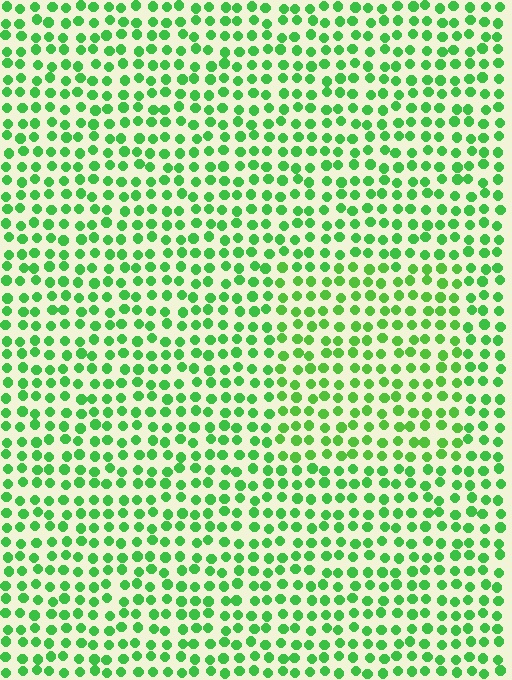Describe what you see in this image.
The image is filled with small green elements in a uniform arrangement. A rectangle-shaped region is visible where the elements are tinted to a slightly different hue, forming a subtle color boundary.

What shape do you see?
I see a rectangle.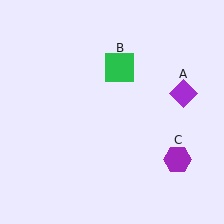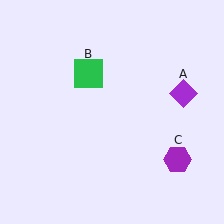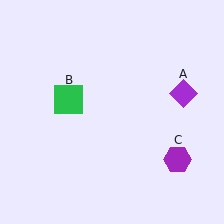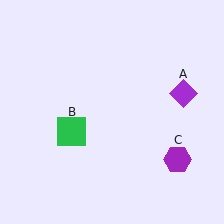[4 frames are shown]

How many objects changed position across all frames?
1 object changed position: green square (object B).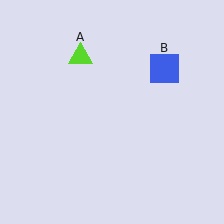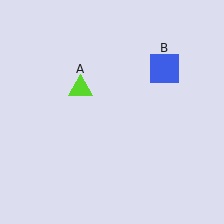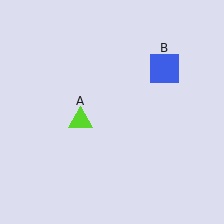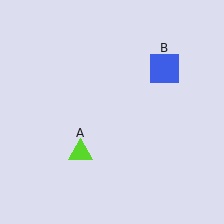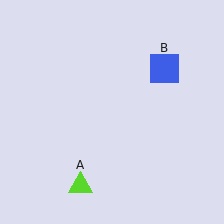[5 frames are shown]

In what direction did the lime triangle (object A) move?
The lime triangle (object A) moved down.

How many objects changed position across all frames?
1 object changed position: lime triangle (object A).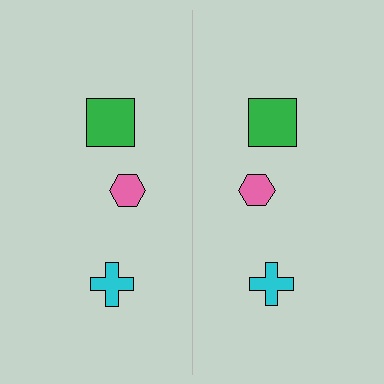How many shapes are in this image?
There are 6 shapes in this image.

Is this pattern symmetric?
Yes, this pattern has bilateral (reflection) symmetry.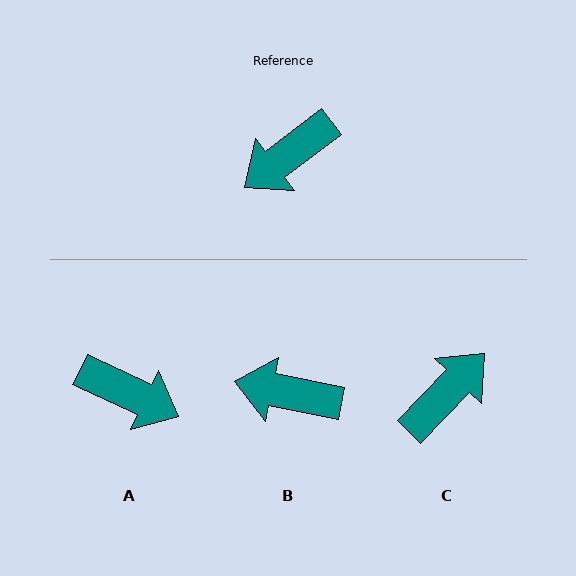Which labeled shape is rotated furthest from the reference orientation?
C, about 171 degrees away.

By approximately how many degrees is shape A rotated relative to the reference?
Approximately 117 degrees counter-clockwise.